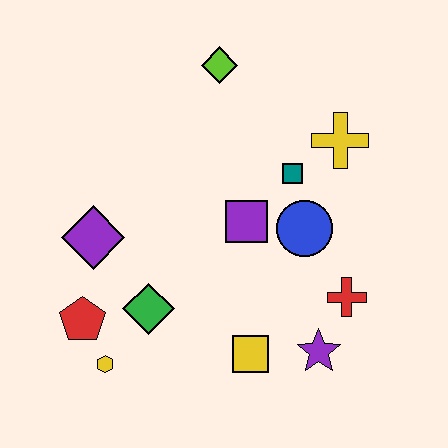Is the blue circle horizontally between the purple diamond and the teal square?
No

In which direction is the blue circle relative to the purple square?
The blue circle is to the right of the purple square.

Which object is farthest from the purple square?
The yellow hexagon is farthest from the purple square.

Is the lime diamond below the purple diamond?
No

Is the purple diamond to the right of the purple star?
No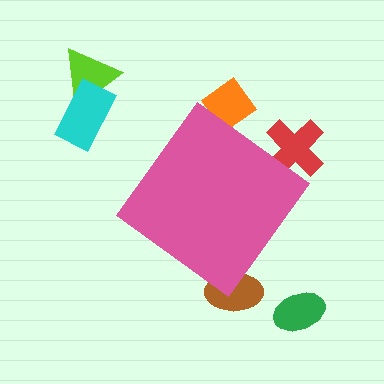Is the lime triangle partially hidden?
No, the lime triangle is fully visible.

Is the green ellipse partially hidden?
No, the green ellipse is fully visible.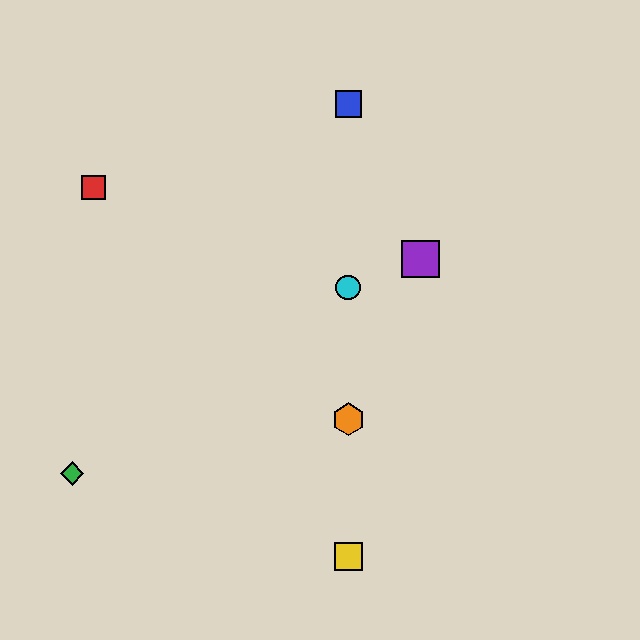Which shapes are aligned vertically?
The blue square, the yellow square, the orange hexagon, the cyan circle are aligned vertically.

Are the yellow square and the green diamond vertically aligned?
No, the yellow square is at x≈348 and the green diamond is at x≈72.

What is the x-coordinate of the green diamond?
The green diamond is at x≈72.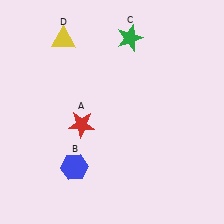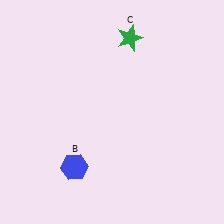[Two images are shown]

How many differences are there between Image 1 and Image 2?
There are 2 differences between the two images.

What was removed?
The yellow triangle (D), the red star (A) were removed in Image 2.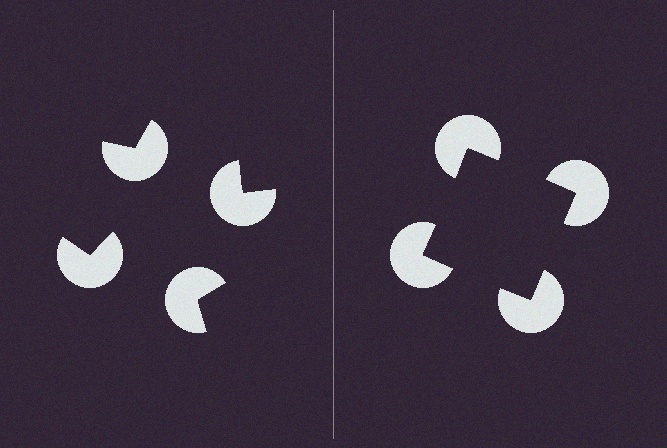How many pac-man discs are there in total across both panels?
8 — 4 on each side.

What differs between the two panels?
The pac-man discs are positioned identically on both sides; only the wedge orientations differ. On the right they align to a square; on the left they are misaligned.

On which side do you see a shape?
An illusory square appears on the right side. On the left side the wedge cuts are rotated, so no coherent shape forms.